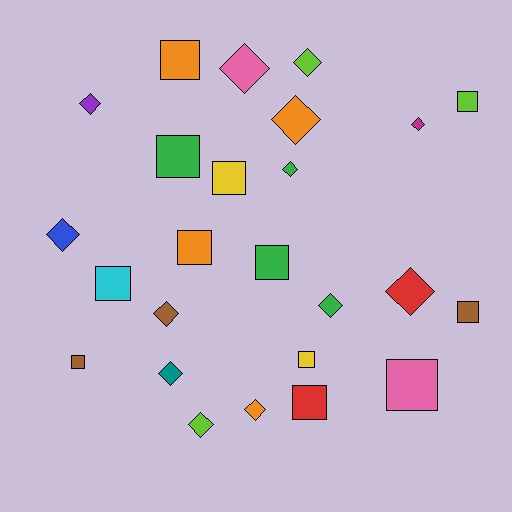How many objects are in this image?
There are 25 objects.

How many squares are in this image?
There are 12 squares.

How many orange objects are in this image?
There are 4 orange objects.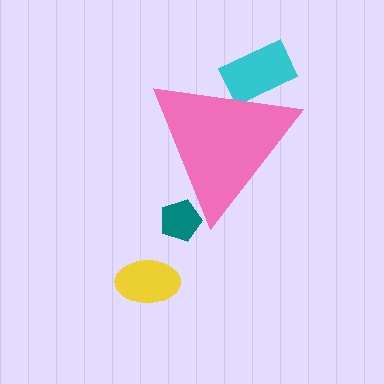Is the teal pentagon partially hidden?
Yes, the teal pentagon is partially hidden behind the pink triangle.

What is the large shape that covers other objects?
A pink triangle.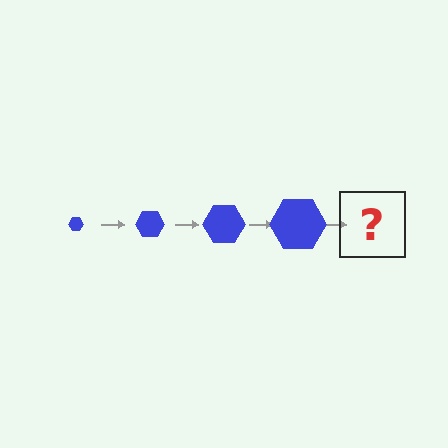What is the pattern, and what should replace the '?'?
The pattern is that the hexagon gets progressively larger each step. The '?' should be a blue hexagon, larger than the previous one.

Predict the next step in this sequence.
The next step is a blue hexagon, larger than the previous one.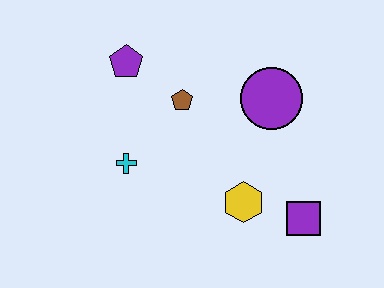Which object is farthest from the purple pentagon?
The purple square is farthest from the purple pentagon.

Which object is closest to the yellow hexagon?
The purple square is closest to the yellow hexagon.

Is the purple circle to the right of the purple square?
No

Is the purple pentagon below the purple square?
No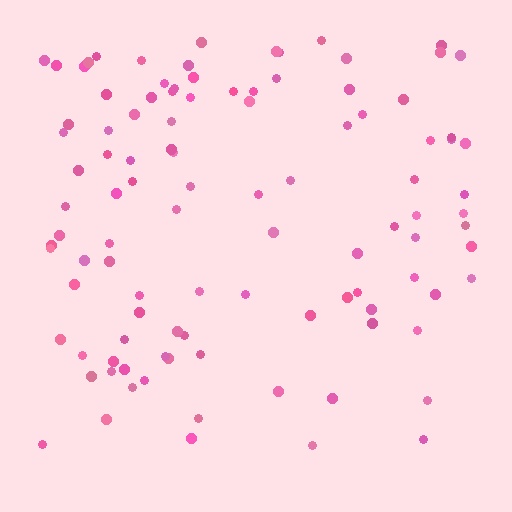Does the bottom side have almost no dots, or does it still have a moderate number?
Still a moderate number, just noticeably fewer than the top.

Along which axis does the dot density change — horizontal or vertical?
Vertical.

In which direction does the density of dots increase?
From bottom to top, with the top side densest.